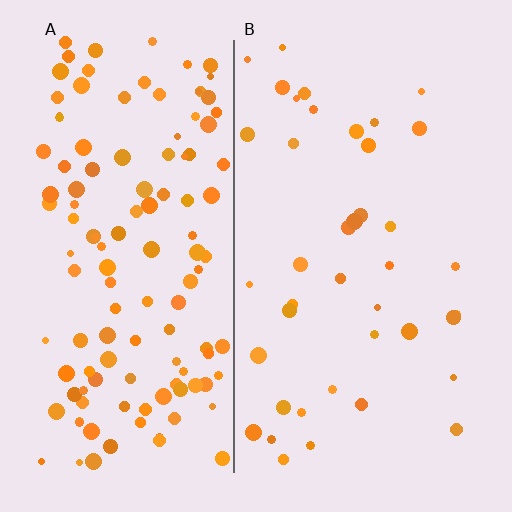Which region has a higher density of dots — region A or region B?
A (the left).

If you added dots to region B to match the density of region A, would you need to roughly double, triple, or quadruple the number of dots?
Approximately triple.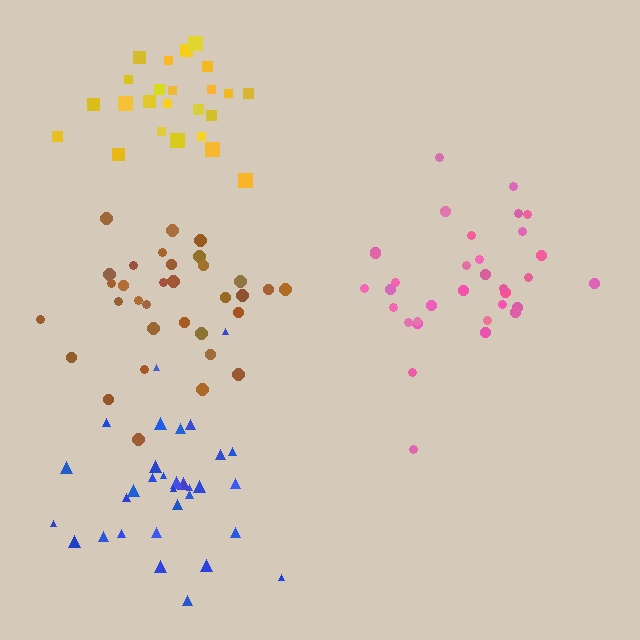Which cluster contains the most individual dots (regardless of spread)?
Pink (33).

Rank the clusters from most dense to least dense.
yellow, pink, blue, brown.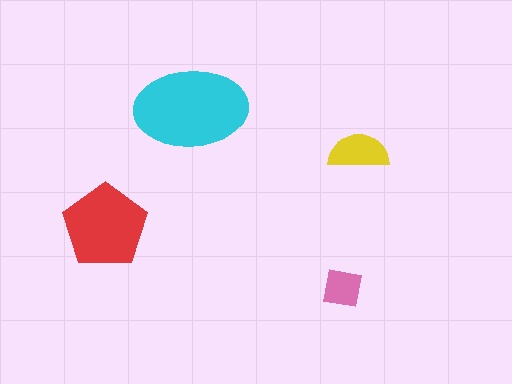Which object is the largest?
The cyan ellipse.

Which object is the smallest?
The pink square.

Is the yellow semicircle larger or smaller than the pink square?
Larger.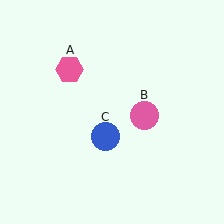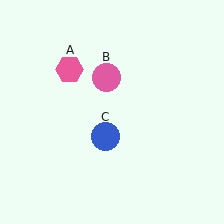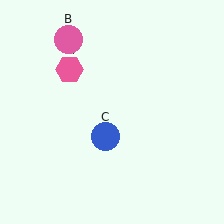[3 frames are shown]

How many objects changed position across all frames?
1 object changed position: pink circle (object B).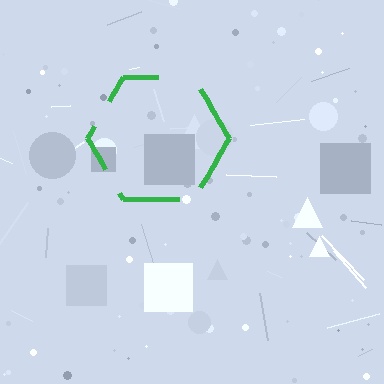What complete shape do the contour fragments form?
The contour fragments form a hexagon.